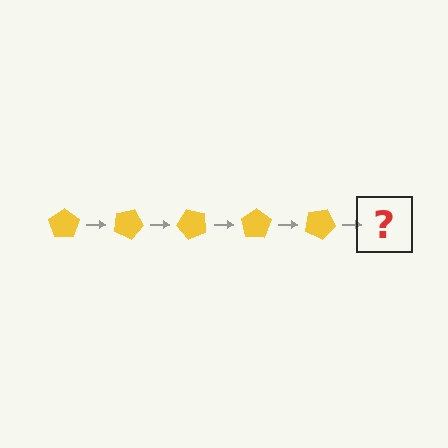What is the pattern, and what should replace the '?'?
The pattern is that the pentagon rotates 25 degrees each step. The '?' should be a yellow pentagon rotated 125 degrees.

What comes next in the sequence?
The next element should be a yellow pentagon rotated 125 degrees.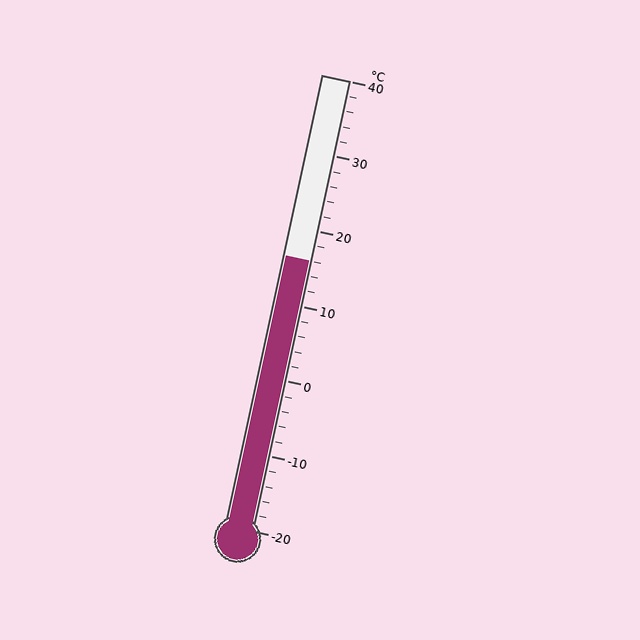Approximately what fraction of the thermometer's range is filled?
The thermometer is filled to approximately 60% of its range.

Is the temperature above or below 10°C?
The temperature is above 10°C.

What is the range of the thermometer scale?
The thermometer scale ranges from -20°C to 40°C.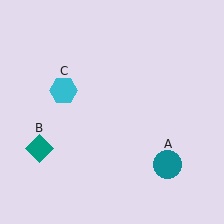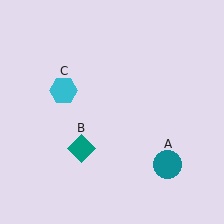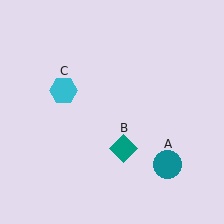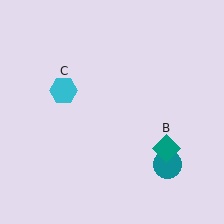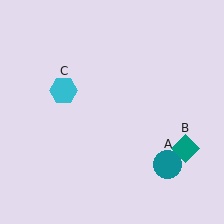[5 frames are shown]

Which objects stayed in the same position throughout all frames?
Teal circle (object A) and cyan hexagon (object C) remained stationary.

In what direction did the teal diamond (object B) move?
The teal diamond (object B) moved right.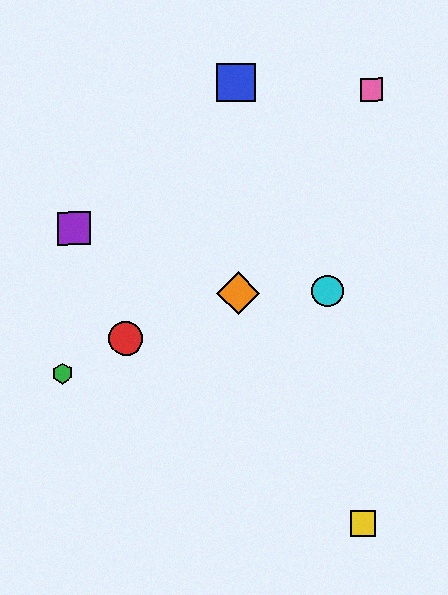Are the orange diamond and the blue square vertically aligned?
Yes, both are at x≈238.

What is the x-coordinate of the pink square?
The pink square is at x≈372.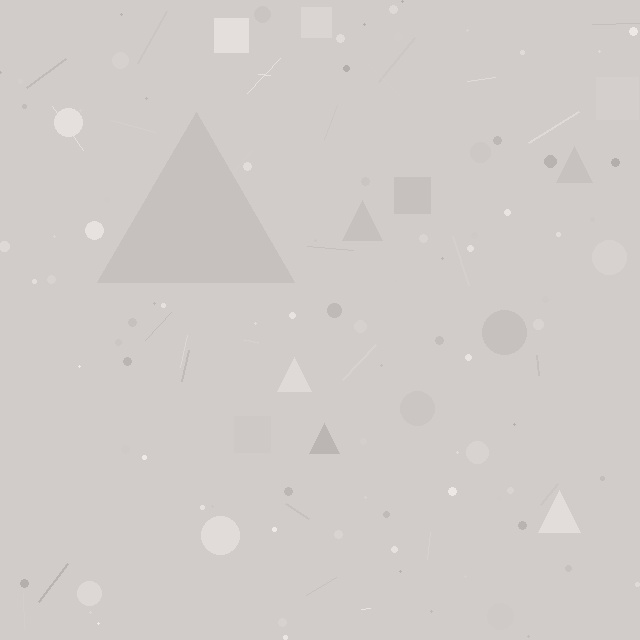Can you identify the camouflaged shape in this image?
The camouflaged shape is a triangle.